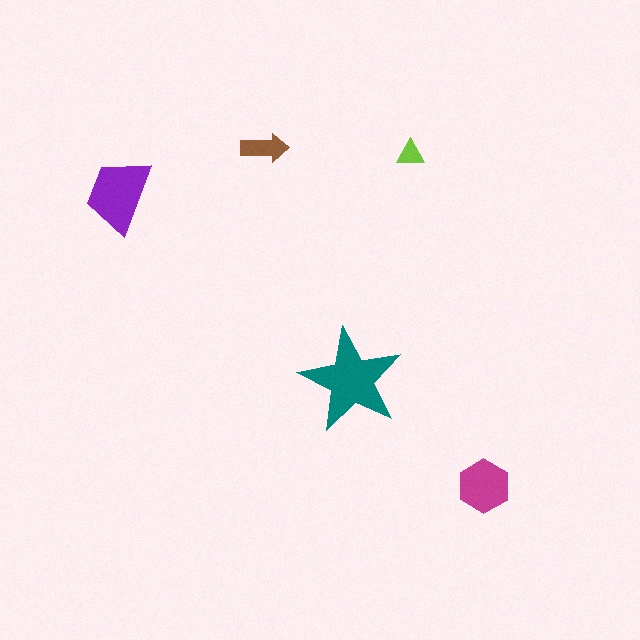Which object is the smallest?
The lime triangle.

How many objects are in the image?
There are 5 objects in the image.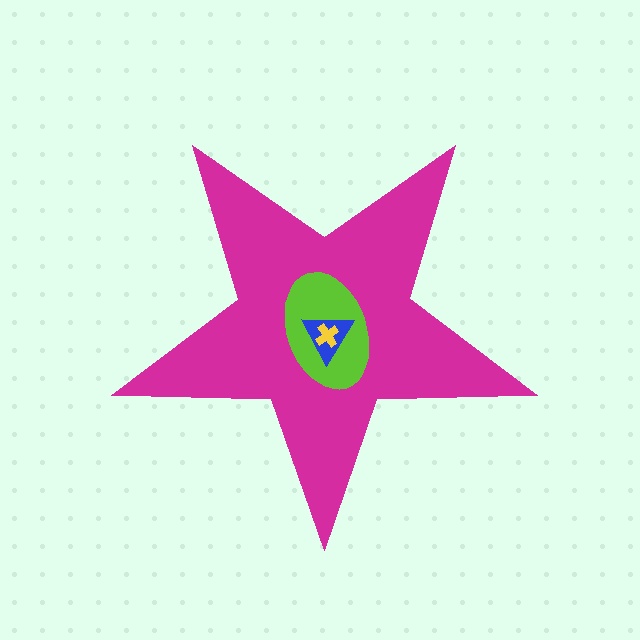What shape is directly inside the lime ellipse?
The blue triangle.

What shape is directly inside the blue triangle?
The yellow cross.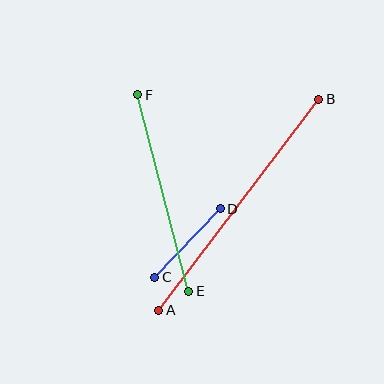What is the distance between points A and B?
The distance is approximately 265 pixels.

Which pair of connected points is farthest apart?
Points A and B are farthest apart.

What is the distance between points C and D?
The distance is approximately 95 pixels.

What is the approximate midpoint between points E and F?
The midpoint is at approximately (163, 193) pixels.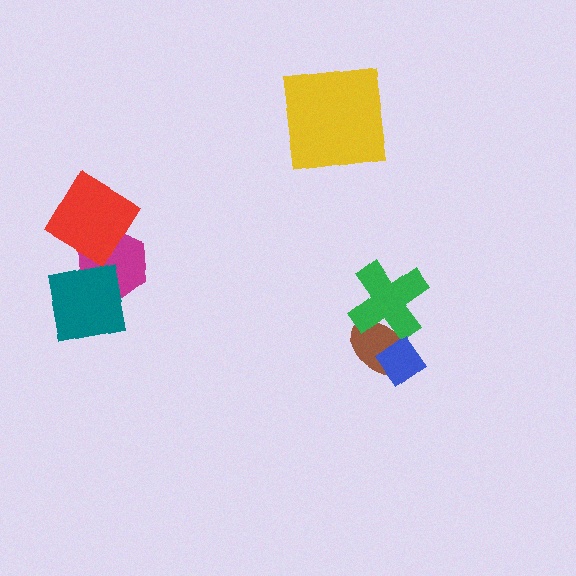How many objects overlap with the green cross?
1 object overlaps with the green cross.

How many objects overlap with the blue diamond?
1 object overlaps with the blue diamond.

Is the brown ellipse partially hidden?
Yes, it is partially covered by another shape.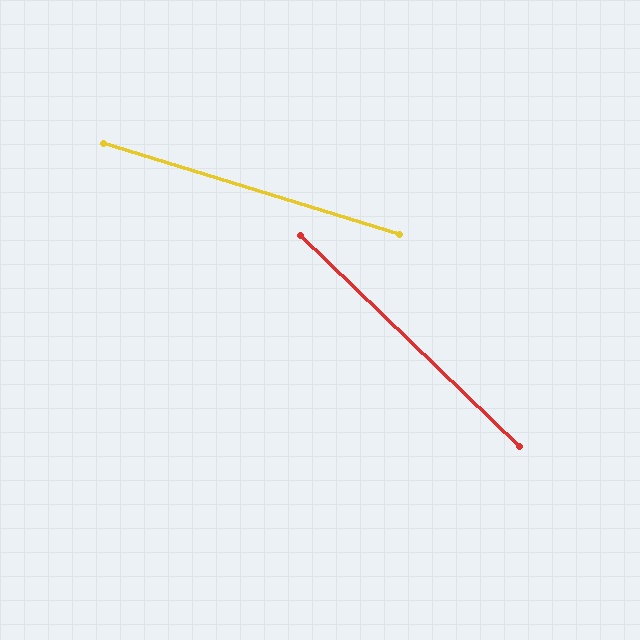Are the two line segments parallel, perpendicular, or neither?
Neither parallel nor perpendicular — they differ by about 27°.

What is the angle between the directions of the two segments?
Approximately 27 degrees.